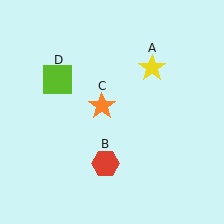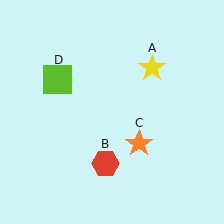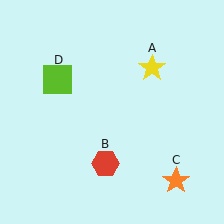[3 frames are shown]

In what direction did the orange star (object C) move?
The orange star (object C) moved down and to the right.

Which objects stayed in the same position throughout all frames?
Yellow star (object A) and red hexagon (object B) and lime square (object D) remained stationary.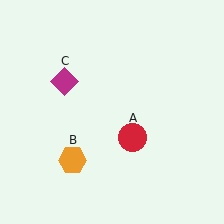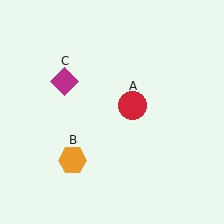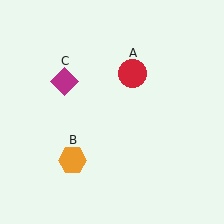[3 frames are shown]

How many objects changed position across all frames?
1 object changed position: red circle (object A).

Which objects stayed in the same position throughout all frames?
Orange hexagon (object B) and magenta diamond (object C) remained stationary.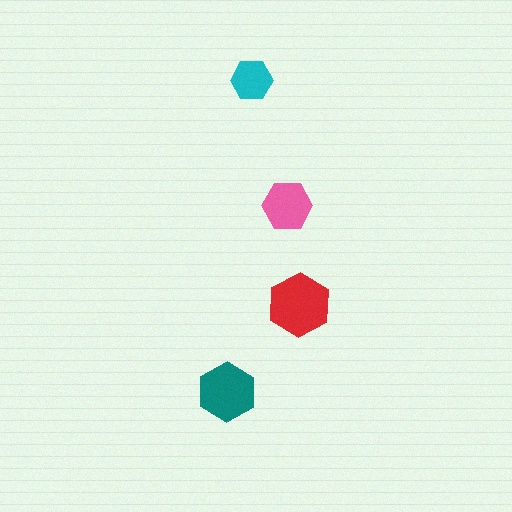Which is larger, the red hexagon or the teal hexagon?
The red one.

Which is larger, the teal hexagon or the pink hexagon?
The teal one.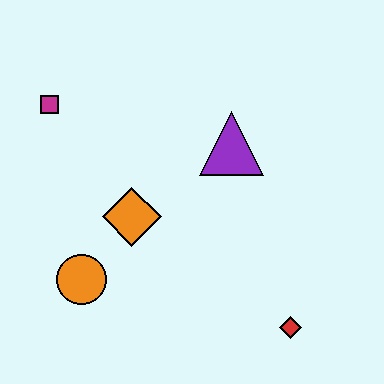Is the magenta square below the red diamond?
No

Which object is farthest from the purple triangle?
The orange circle is farthest from the purple triangle.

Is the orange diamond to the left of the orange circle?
No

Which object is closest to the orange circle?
The orange diamond is closest to the orange circle.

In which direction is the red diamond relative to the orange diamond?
The red diamond is to the right of the orange diamond.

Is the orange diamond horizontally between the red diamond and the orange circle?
Yes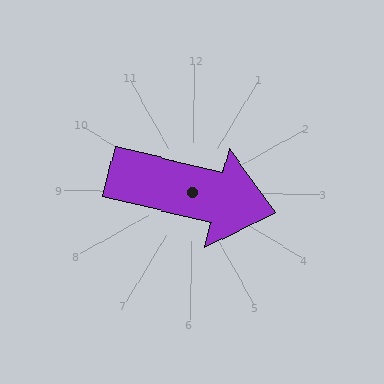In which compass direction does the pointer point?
East.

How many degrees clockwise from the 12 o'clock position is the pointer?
Approximately 103 degrees.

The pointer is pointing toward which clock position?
Roughly 3 o'clock.